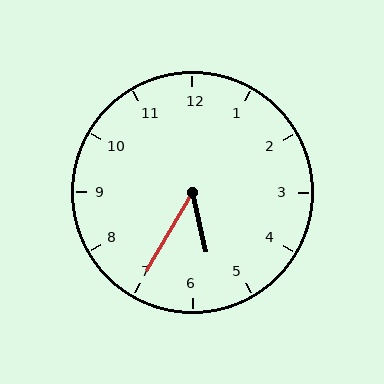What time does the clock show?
5:35.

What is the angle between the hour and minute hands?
Approximately 42 degrees.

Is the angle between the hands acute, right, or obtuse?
It is acute.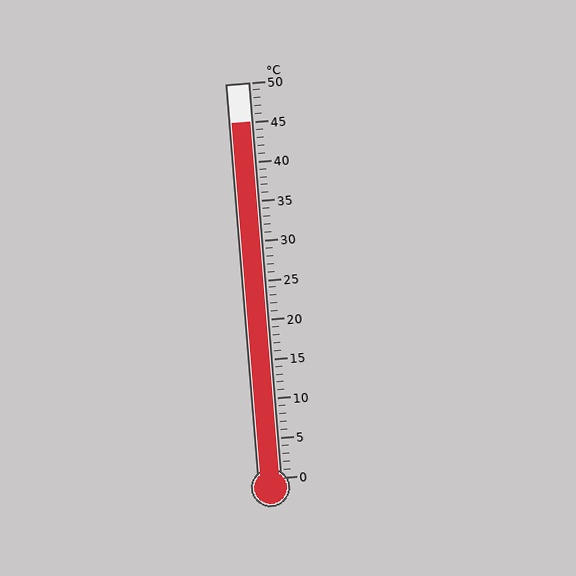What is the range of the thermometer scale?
The thermometer scale ranges from 0°C to 50°C.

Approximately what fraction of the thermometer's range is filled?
The thermometer is filled to approximately 90% of its range.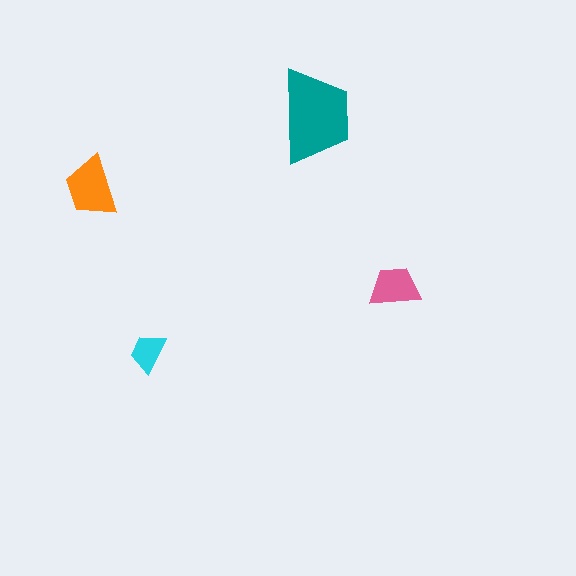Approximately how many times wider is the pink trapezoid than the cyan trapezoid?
About 1.5 times wider.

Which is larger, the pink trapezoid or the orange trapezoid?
The orange one.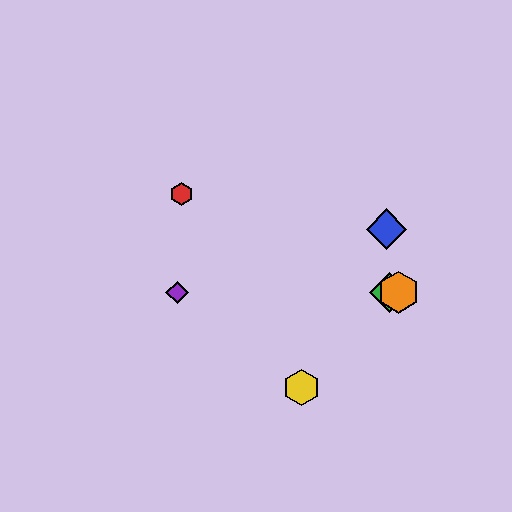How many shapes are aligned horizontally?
3 shapes (the green diamond, the purple diamond, the orange hexagon) are aligned horizontally.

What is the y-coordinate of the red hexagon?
The red hexagon is at y≈194.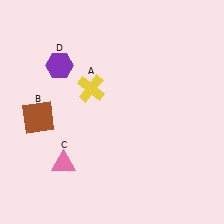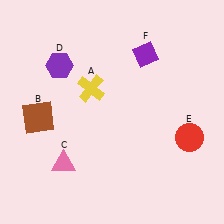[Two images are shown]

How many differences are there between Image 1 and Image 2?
There are 2 differences between the two images.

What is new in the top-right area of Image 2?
A purple diamond (F) was added in the top-right area of Image 2.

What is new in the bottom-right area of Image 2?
A red circle (E) was added in the bottom-right area of Image 2.